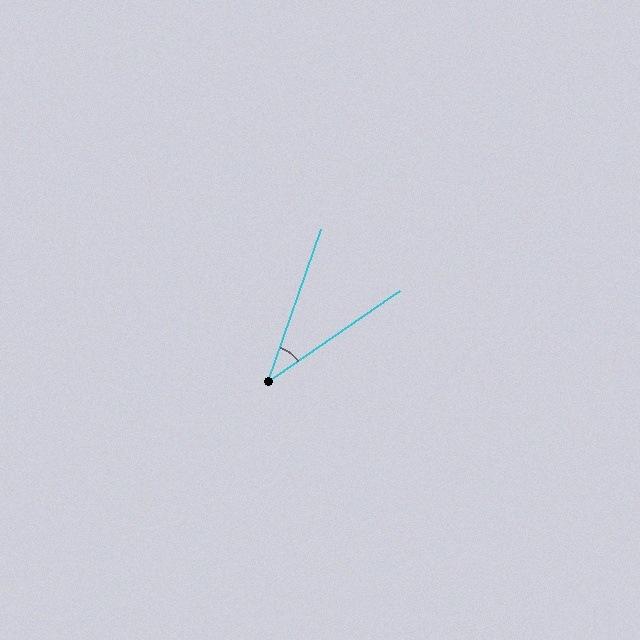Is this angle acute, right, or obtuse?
It is acute.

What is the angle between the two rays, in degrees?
Approximately 36 degrees.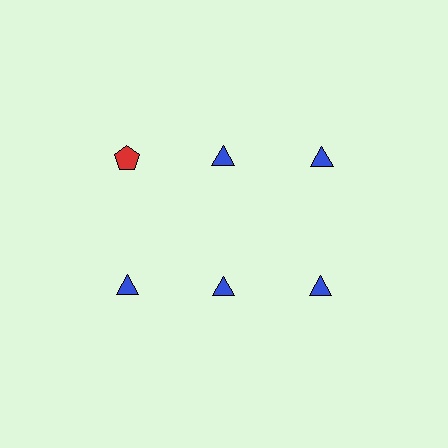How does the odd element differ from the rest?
It differs in both color (red instead of blue) and shape (pentagon instead of triangle).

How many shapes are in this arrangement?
There are 6 shapes arranged in a grid pattern.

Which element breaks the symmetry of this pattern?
The red pentagon in the top row, leftmost column breaks the symmetry. All other shapes are blue triangles.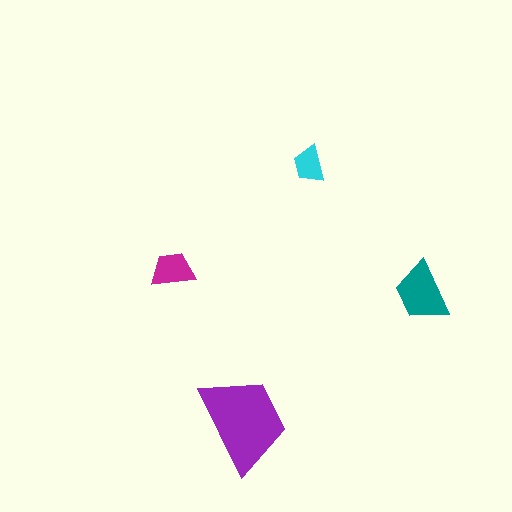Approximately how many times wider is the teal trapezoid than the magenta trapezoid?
About 1.5 times wider.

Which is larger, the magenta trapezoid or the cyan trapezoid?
The magenta one.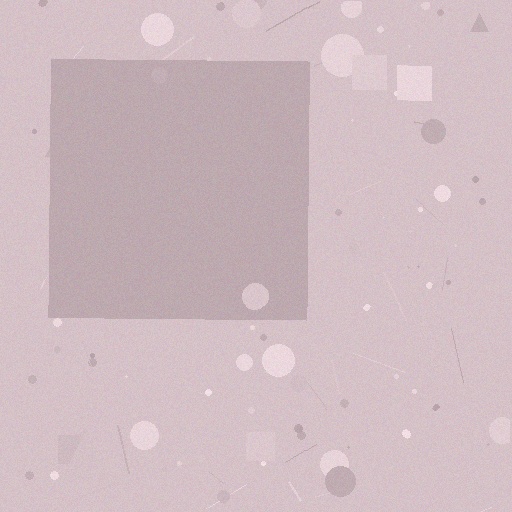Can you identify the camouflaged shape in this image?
The camouflaged shape is a square.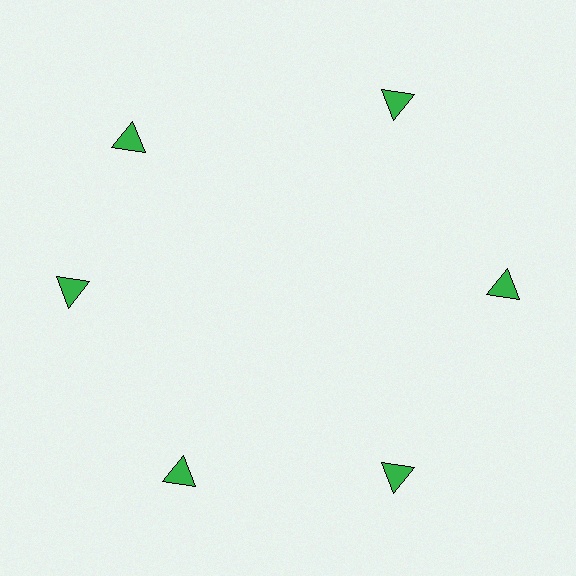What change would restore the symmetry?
The symmetry would be restored by rotating it back into even spacing with its neighbors so that all 6 triangles sit at equal angles and equal distance from the center.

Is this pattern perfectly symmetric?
No. The 6 green triangles are arranged in a ring, but one element near the 11 o'clock position is rotated out of alignment along the ring, breaking the 6-fold rotational symmetry.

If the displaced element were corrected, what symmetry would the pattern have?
It would have 6-fold rotational symmetry — the pattern would map onto itself every 60 degrees.